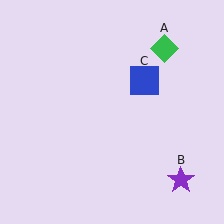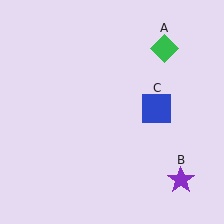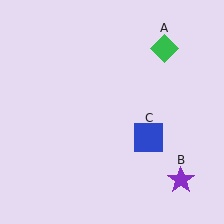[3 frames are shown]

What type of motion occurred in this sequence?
The blue square (object C) rotated clockwise around the center of the scene.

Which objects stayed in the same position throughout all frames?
Green diamond (object A) and purple star (object B) remained stationary.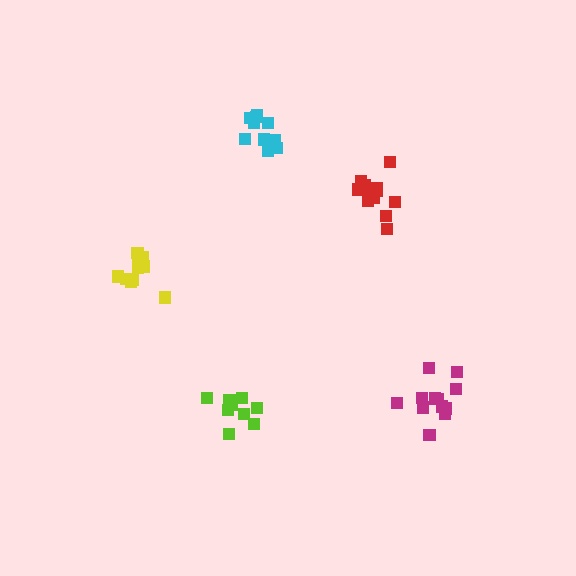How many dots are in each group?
Group 1: 12 dots, Group 2: 9 dots, Group 3: 12 dots, Group 4: 11 dots, Group 5: 10 dots (54 total).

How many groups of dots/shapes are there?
There are 5 groups.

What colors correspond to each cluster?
The clusters are colored: magenta, lime, red, cyan, yellow.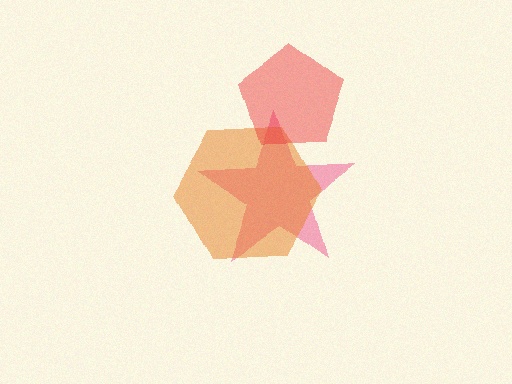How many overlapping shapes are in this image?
There are 3 overlapping shapes in the image.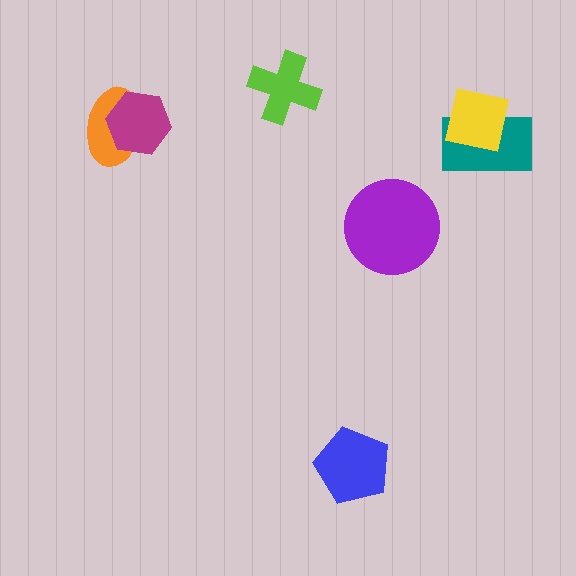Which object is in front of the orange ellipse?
The magenta hexagon is in front of the orange ellipse.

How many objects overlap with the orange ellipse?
1 object overlaps with the orange ellipse.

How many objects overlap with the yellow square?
1 object overlaps with the yellow square.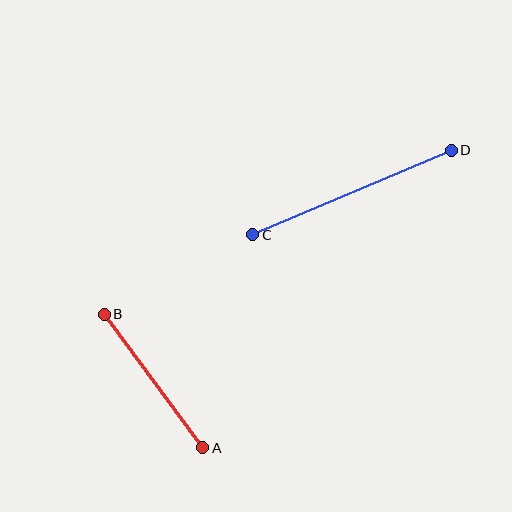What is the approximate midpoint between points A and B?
The midpoint is at approximately (153, 381) pixels.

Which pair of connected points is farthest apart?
Points C and D are farthest apart.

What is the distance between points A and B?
The distance is approximately 166 pixels.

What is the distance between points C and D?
The distance is approximately 216 pixels.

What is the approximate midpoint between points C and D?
The midpoint is at approximately (352, 192) pixels.